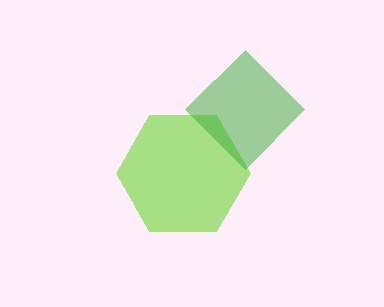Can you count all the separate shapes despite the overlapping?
Yes, there are 2 separate shapes.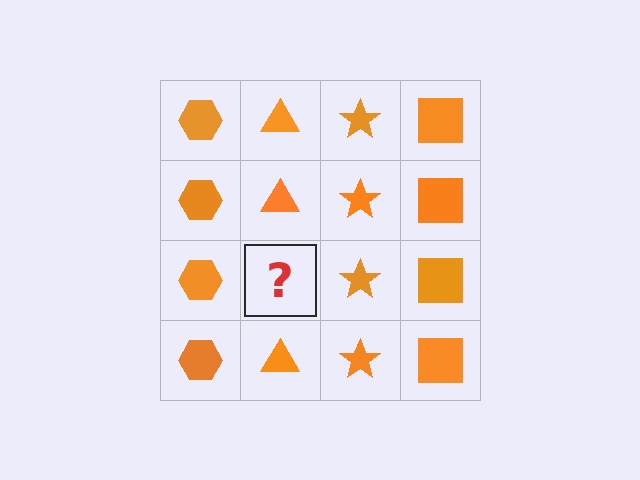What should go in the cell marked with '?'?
The missing cell should contain an orange triangle.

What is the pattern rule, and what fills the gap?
The rule is that each column has a consistent shape. The gap should be filled with an orange triangle.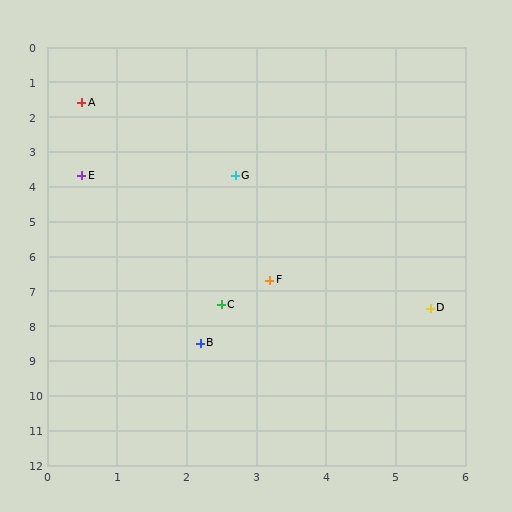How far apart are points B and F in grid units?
Points B and F are about 2.1 grid units apart.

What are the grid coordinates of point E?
Point E is at approximately (0.5, 3.7).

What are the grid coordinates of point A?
Point A is at approximately (0.5, 1.6).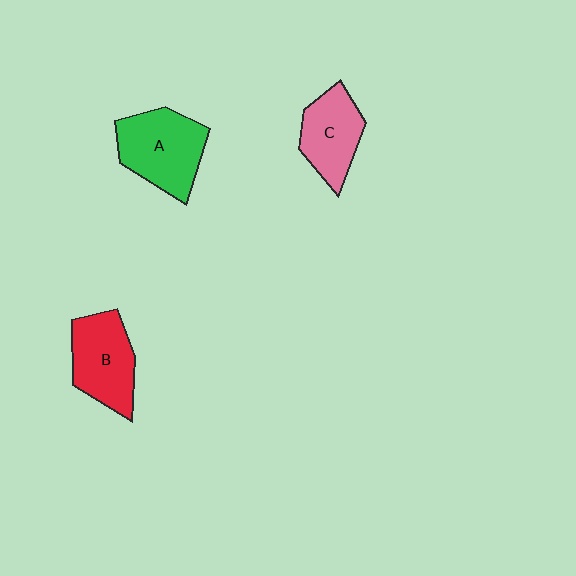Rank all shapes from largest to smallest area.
From largest to smallest: A (green), B (red), C (pink).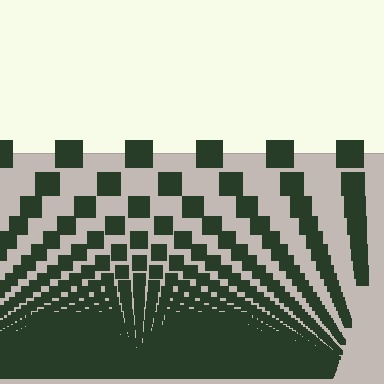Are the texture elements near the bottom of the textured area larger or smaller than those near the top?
Smaller. The gradient is inverted — elements near the bottom are smaller and denser.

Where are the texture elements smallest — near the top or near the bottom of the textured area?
Near the bottom.